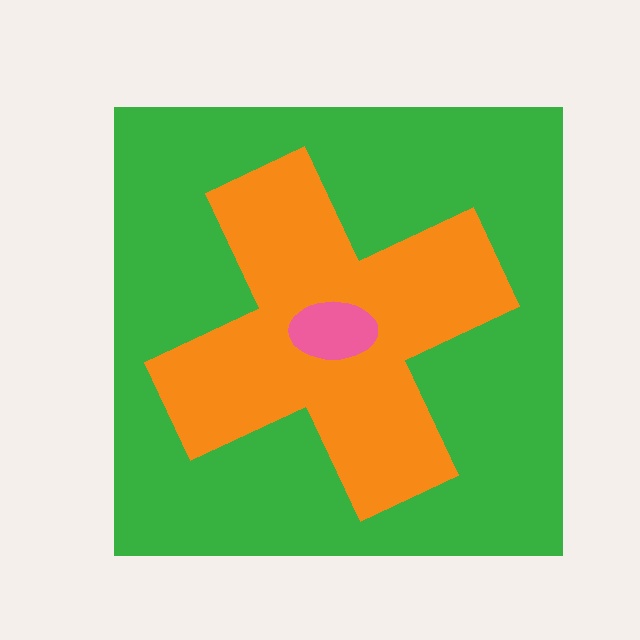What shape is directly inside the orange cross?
The pink ellipse.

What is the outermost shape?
The green square.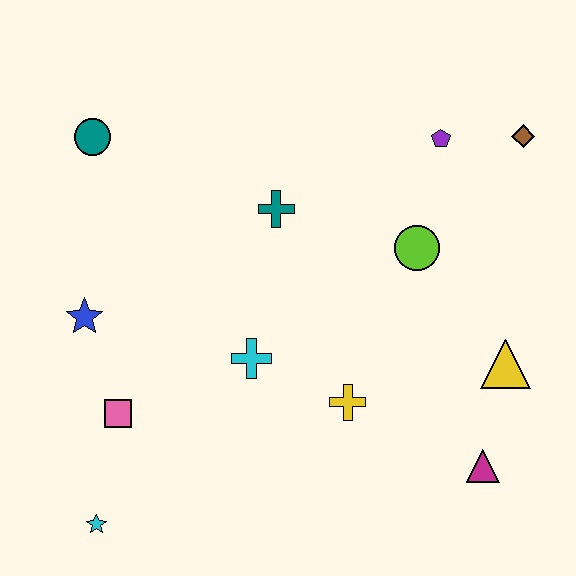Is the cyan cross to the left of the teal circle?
No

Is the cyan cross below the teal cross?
Yes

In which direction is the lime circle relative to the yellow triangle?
The lime circle is above the yellow triangle.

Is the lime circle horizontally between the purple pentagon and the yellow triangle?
No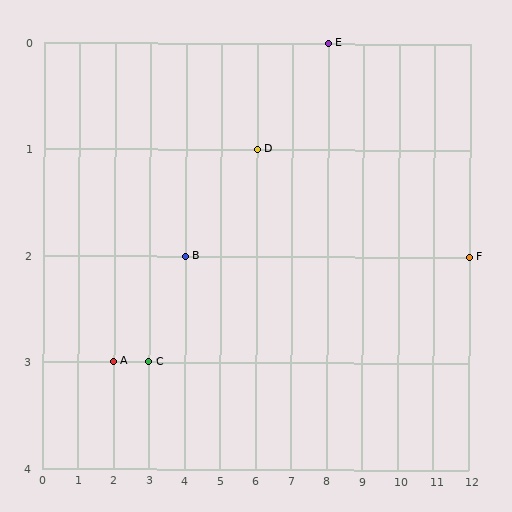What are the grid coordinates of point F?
Point F is at grid coordinates (12, 2).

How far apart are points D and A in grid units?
Points D and A are 4 columns and 2 rows apart (about 4.5 grid units diagonally).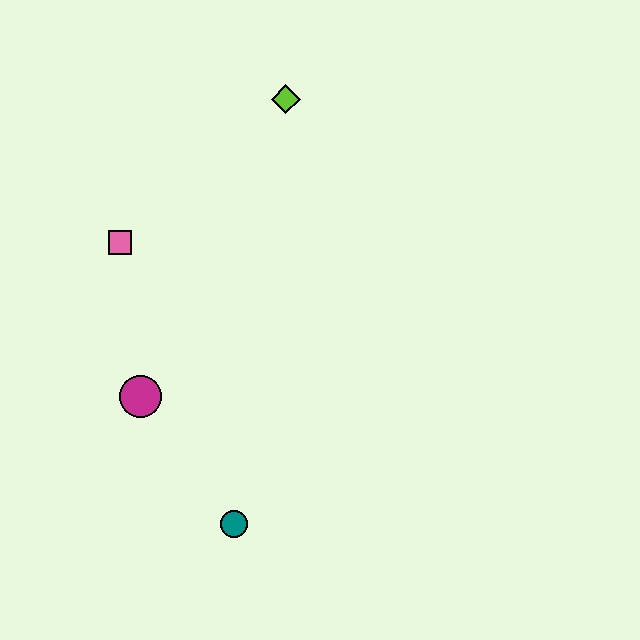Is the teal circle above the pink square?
No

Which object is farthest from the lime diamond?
The teal circle is farthest from the lime diamond.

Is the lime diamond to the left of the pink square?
No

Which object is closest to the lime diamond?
The pink square is closest to the lime diamond.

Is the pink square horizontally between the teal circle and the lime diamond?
No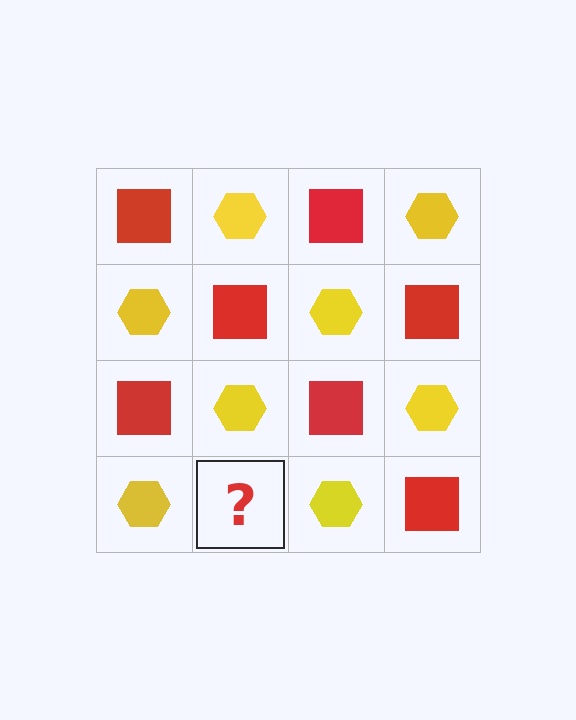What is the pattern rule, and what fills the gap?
The rule is that it alternates red square and yellow hexagon in a checkerboard pattern. The gap should be filled with a red square.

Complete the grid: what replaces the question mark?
The question mark should be replaced with a red square.